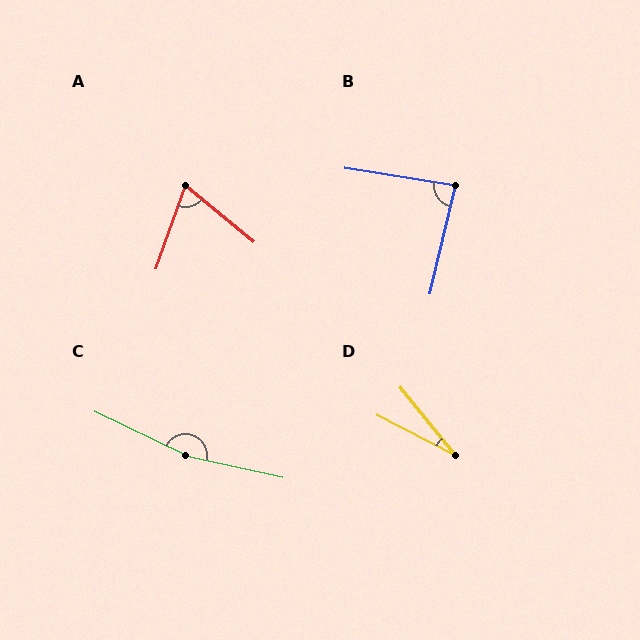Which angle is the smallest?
D, at approximately 24 degrees.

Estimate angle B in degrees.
Approximately 86 degrees.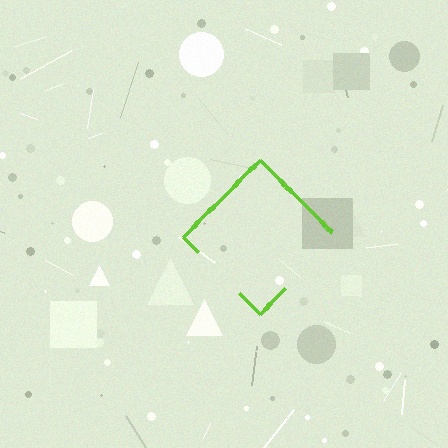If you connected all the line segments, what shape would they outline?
They would outline a diamond.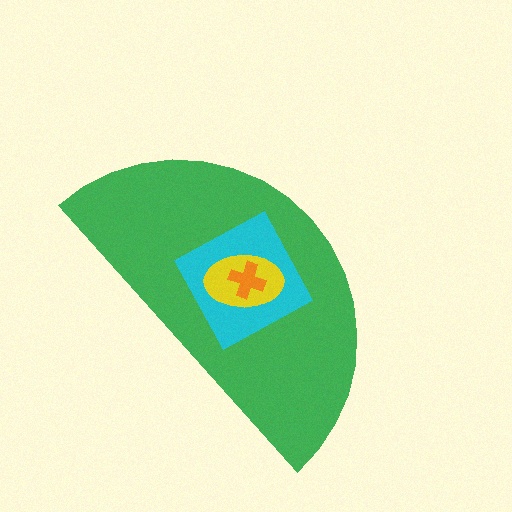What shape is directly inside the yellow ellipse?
The orange cross.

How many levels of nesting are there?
4.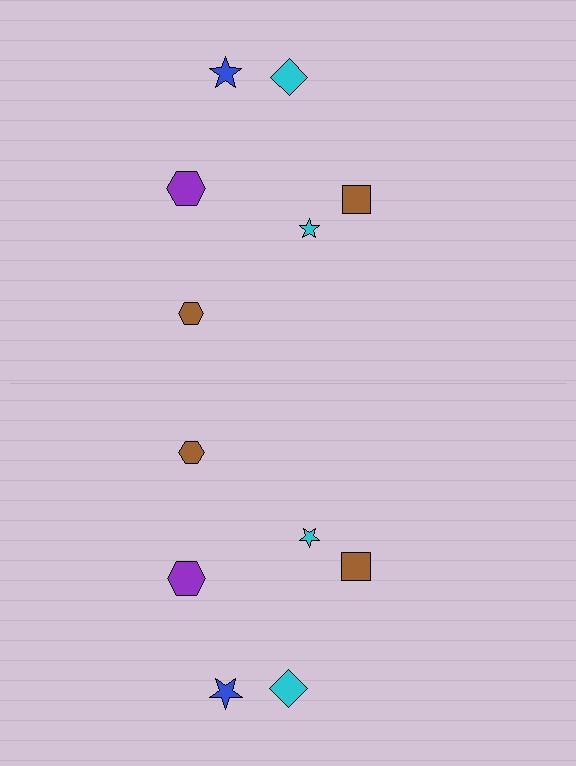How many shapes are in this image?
There are 12 shapes in this image.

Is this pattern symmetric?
Yes, this pattern has bilateral (reflection) symmetry.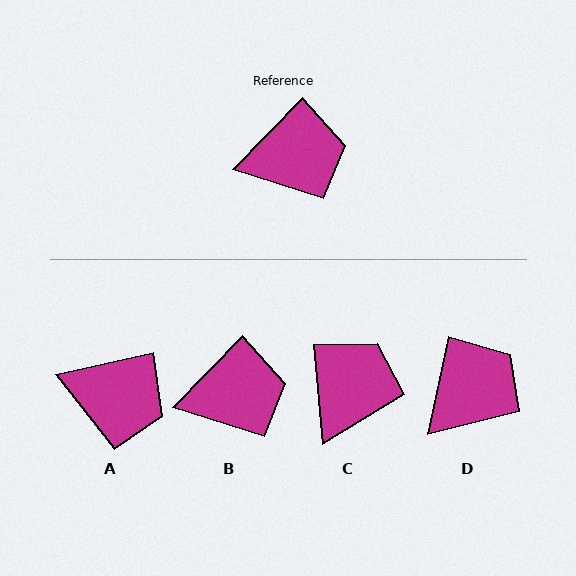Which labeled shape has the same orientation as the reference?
B.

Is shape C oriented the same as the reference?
No, it is off by about 50 degrees.